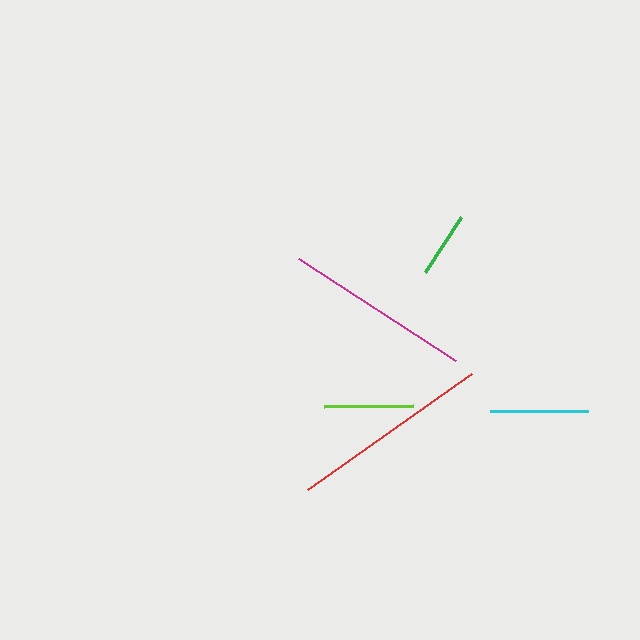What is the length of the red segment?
The red segment is approximately 201 pixels long.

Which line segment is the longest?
The red line is the longest at approximately 201 pixels.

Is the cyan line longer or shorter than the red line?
The red line is longer than the cyan line.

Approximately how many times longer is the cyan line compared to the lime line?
The cyan line is approximately 1.1 times the length of the lime line.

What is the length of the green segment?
The green segment is approximately 66 pixels long.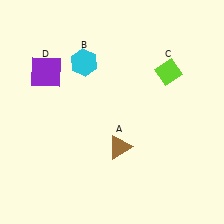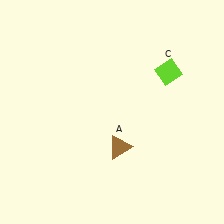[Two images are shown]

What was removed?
The purple square (D), the cyan hexagon (B) were removed in Image 2.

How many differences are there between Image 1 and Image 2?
There are 2 differences between the two images.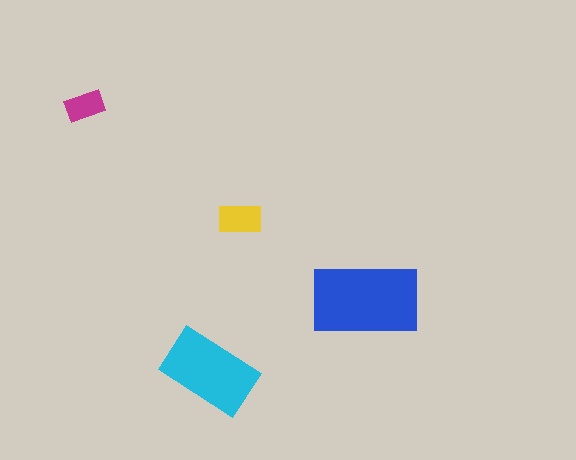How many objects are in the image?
There are 4 objects in the image.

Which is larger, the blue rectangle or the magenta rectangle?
The blue one.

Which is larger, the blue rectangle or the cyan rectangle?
The blue one.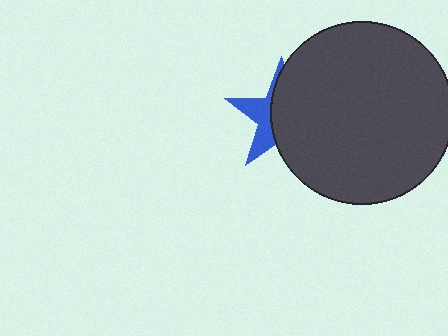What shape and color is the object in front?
The object in front is a dark gray circle.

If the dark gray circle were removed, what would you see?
You would see the complete blue star.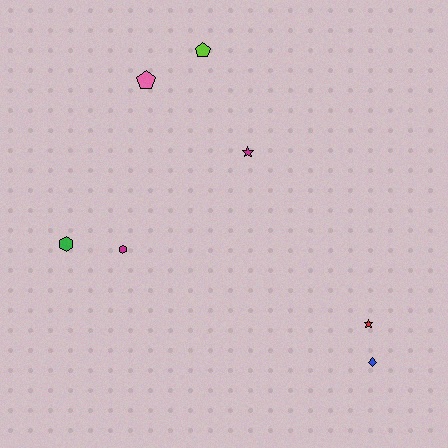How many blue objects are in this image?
There is 1 blue object.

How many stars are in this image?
There are 2 stars.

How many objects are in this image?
There are 7 objects.